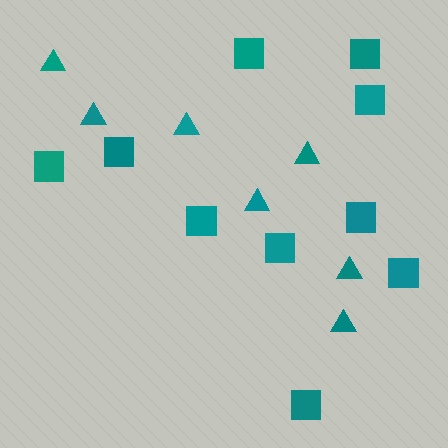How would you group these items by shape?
There are 2 groups: one group of triangles (7) and one group of squares (10).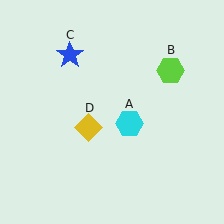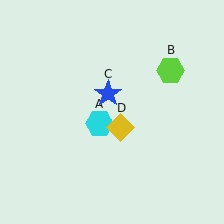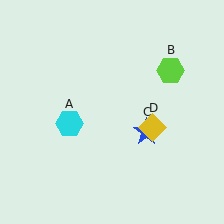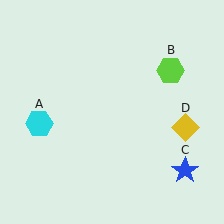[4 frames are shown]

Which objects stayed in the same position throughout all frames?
Lime hexagon (object B) remained stationary.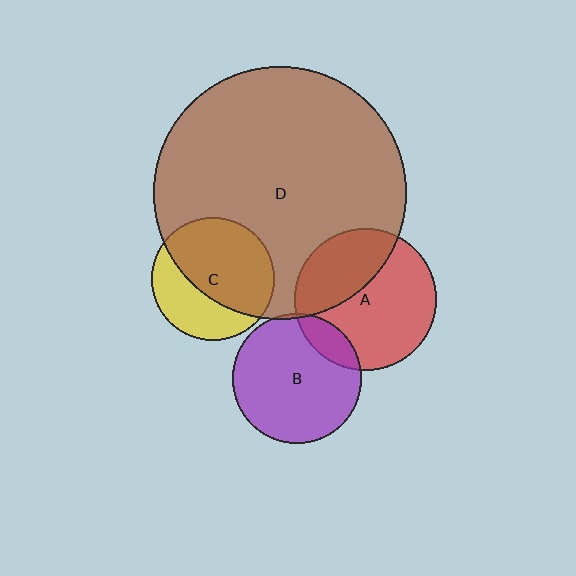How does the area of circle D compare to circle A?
Approximately 3.2 times.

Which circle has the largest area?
Circle D (brown).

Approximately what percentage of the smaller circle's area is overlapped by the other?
Approximately 35%.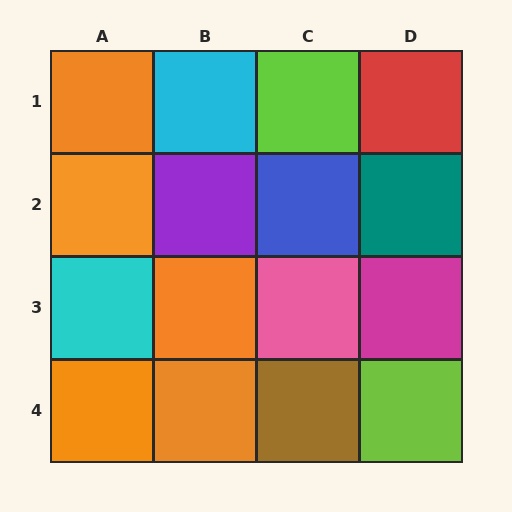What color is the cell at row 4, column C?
Brown.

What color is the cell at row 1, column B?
Cyan.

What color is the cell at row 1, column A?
Orange.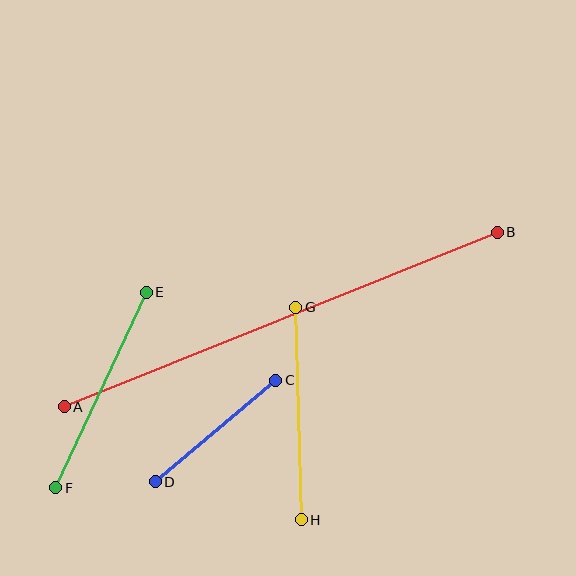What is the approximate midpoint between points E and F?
The midpoint is at approximately (101, 390) pixels.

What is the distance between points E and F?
The distance is approximately 216 pixels.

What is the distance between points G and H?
The distance is approximately 212 pixels.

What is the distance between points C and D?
The distance is approximately 158 pixels.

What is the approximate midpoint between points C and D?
The midpoint is at approximately (215, 431) pixels.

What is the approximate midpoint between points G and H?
The midpoint is at approximately (299, 413) pixels.